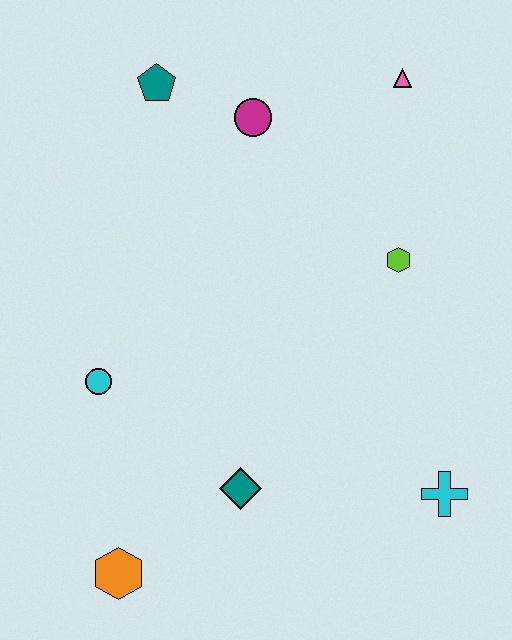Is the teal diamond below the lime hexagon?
Yes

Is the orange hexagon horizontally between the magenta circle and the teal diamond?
No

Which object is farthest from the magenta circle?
The orange hexagon is farthest from the magenta circle.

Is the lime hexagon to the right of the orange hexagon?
Yes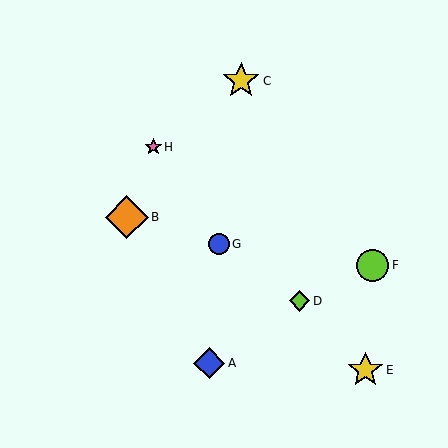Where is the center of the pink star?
The center of the pink star is at (153, 147).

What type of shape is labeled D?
Shape D is a lime diamond.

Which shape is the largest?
The orange diamond (labeled B) is the largest.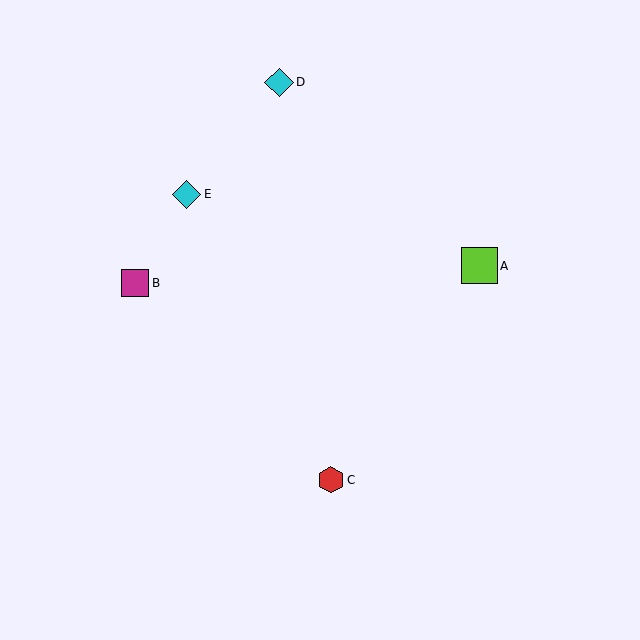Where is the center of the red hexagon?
The center of the red hexagon is at (331, 480).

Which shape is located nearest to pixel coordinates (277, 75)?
The cyan diamond (labeled D) at (279, 82) is nearest to that location.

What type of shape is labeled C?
Shape C is a red hexagon.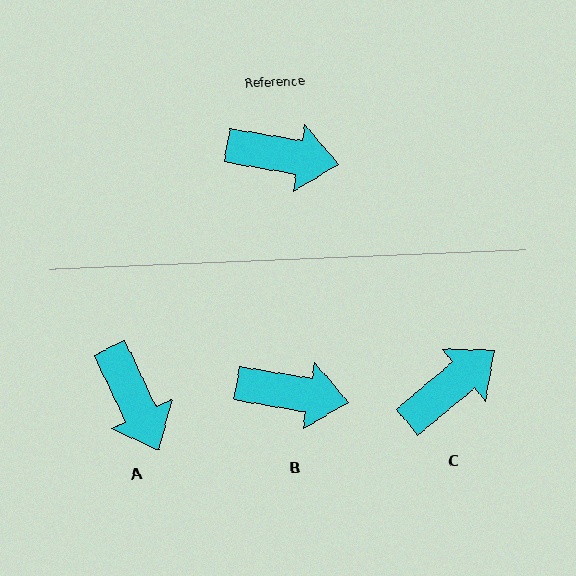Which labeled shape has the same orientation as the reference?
B.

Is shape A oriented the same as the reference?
No, it is off by about 54 degrees.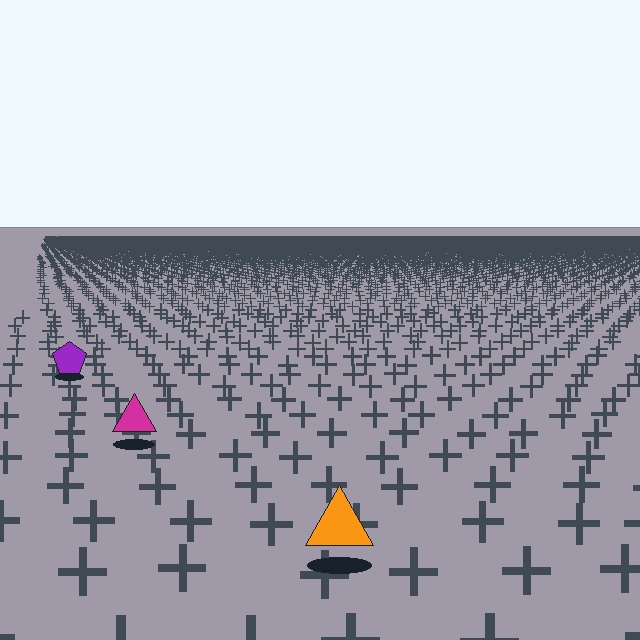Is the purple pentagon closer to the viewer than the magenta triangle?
No. The magenta triangle is closer — you can tell from the texture gradient: the ground texture is coarser near it.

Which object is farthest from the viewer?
The purple pentagon is farthest from the viewer. It appears smaller and the ground texture around it is denser.